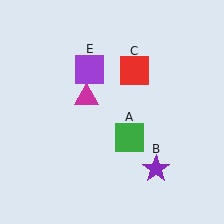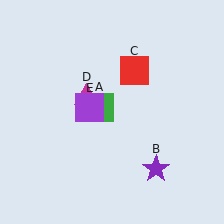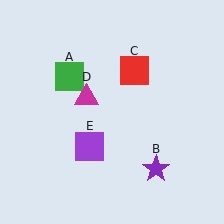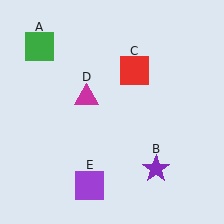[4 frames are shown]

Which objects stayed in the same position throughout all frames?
Purple star (object B) and red square (object C) and magenta triangle (object D) remained stationary.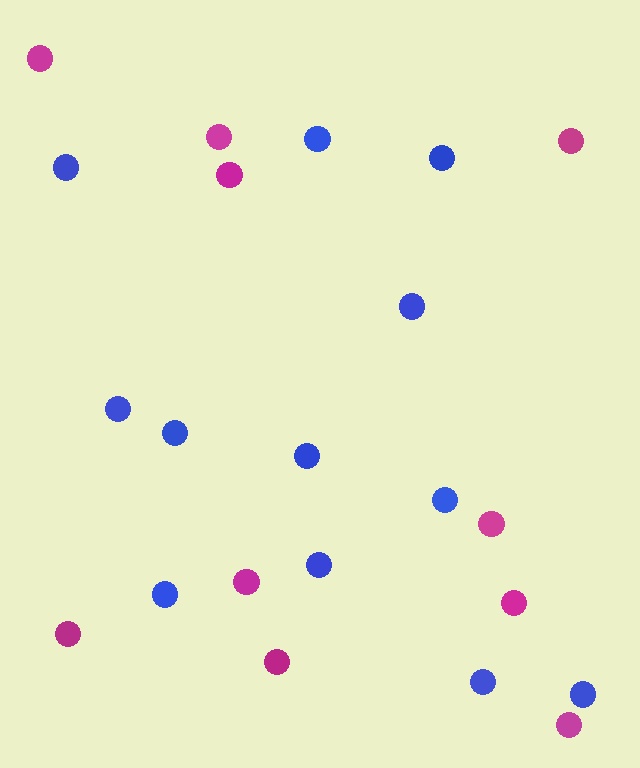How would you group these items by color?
There are 2 groups: one group of magenta circles (10) and one group of blue circles (12).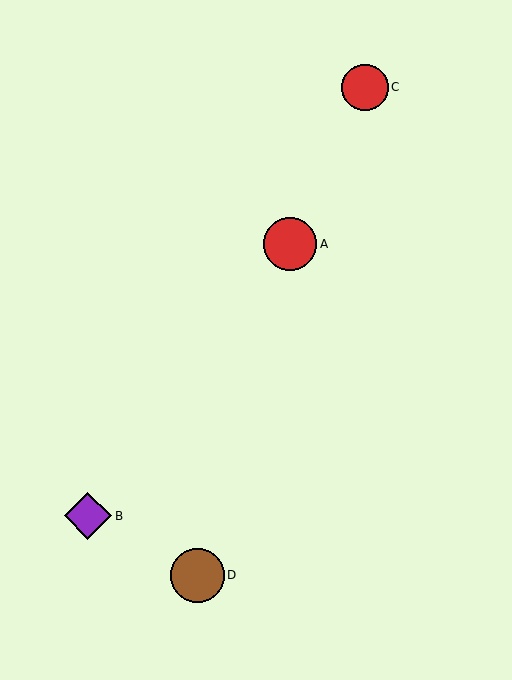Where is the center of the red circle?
The center of the red circle is at (290, 244).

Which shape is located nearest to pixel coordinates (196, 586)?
The brown circle (labeled D) at (198, 575) is nearest to that location.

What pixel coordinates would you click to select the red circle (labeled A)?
Click at (290, 244) to select the red circle A.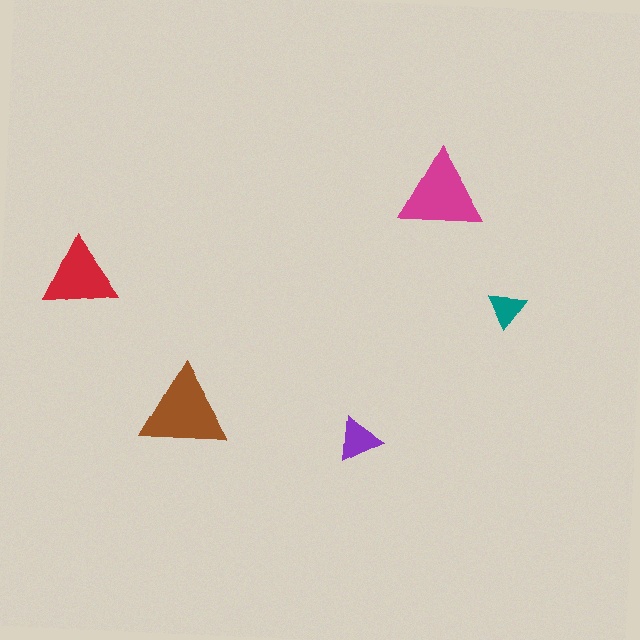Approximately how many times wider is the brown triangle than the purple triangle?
About 2 times wider.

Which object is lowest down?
The purple triangle is bottommost.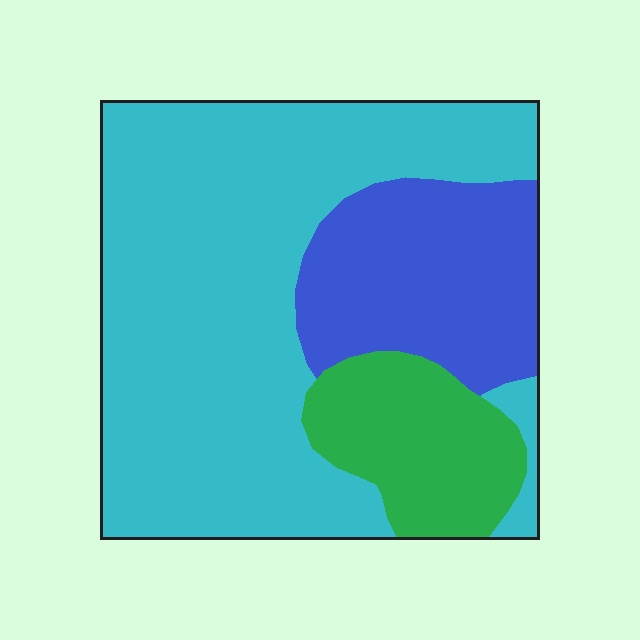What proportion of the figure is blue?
Blue covers roughly 20% of the figure.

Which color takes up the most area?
Cyan, at roughly 60%.